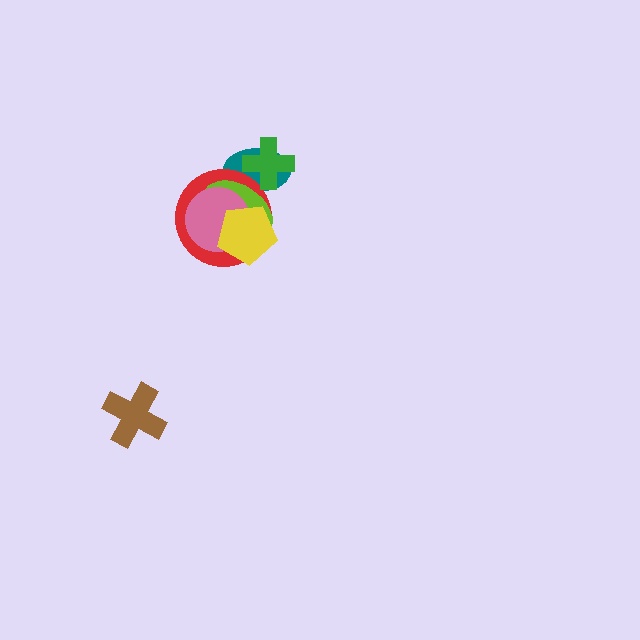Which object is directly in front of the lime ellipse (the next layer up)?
The pink circle is directly in front of the lime ellipse.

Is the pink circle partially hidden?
Yes, it is partially covered by another shape.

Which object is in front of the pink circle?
The yellow pentagon is in front of the pink circle.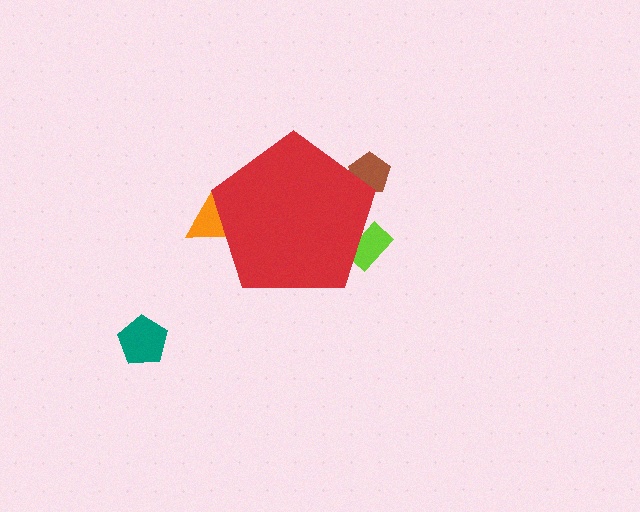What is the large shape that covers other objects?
A red pentagon.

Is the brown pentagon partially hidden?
Yes, the brown pentagon is partially hidden behind the red pentagon.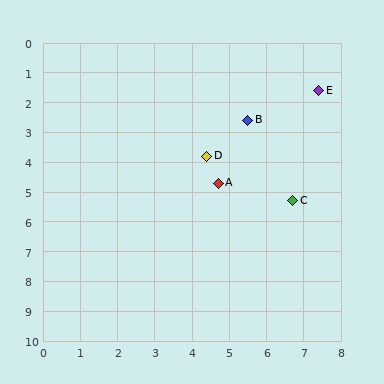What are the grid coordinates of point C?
Point C is at approximately (6.7, 5.3).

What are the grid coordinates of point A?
Point A is at approximately (4.7, 4.7).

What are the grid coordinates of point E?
Point E is at approximately (7.4, 1.6).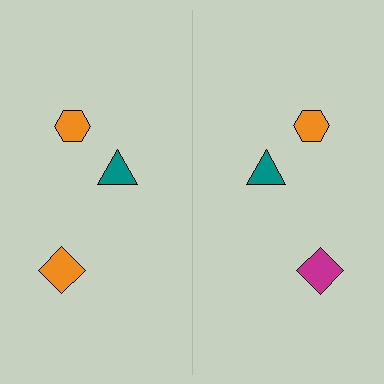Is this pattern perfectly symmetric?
No, the pattern is not perfectly symmetric. The magenta diamond on the right side breaks the symmetry — its mirror counterpart is orange.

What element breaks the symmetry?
The magenta diamond on the right side breaks the symmetry — its mirror counterpart is orange.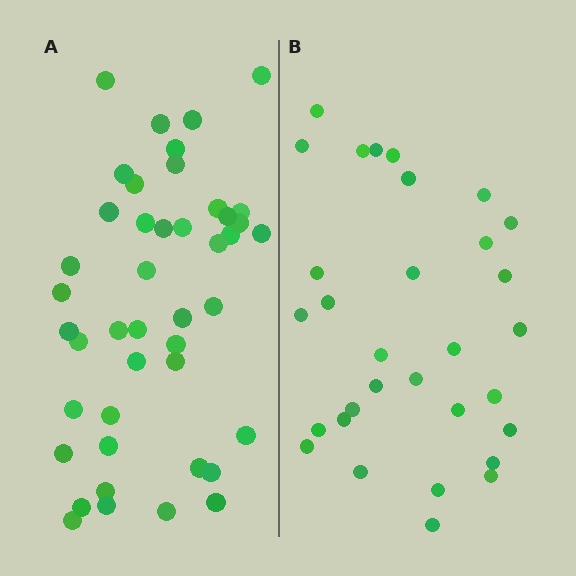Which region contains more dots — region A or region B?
Region A (the left region) has more dots.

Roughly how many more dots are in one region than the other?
Region A has approximately 15 more dots than region B.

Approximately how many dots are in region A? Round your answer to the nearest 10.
About 40 dots. (The exact count is 44, which rounds to 40.)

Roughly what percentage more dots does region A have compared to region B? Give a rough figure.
About 40% more.